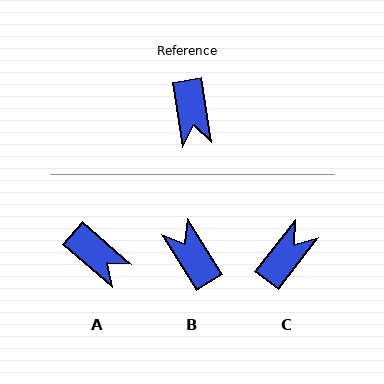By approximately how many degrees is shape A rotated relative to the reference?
Approximately 40 degrees counter-clockwise.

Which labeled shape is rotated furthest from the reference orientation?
B, about 157 degrees away.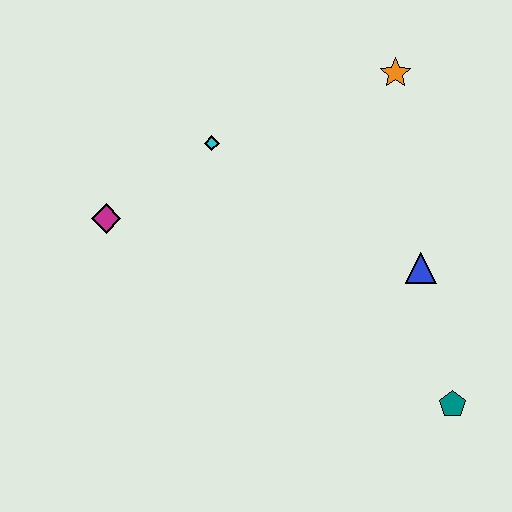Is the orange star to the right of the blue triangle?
No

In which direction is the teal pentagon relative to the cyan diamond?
The teal pentagon is below the cyan diamond.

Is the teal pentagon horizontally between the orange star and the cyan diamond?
No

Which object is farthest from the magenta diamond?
The teal pentagon is farthest from the magenta diamond.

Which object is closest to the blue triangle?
The teal pentagon is closest to the blue triangle.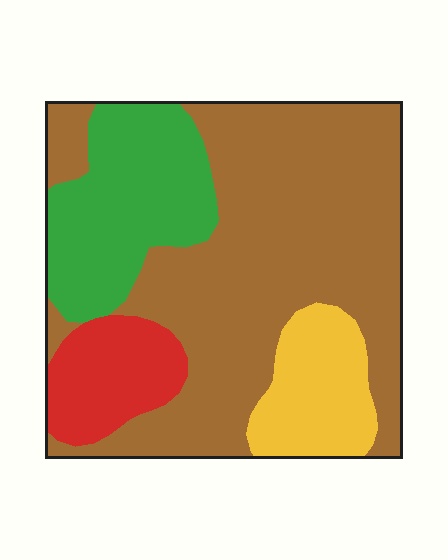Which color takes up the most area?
Brown, at roughly 55%.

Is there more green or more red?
Green.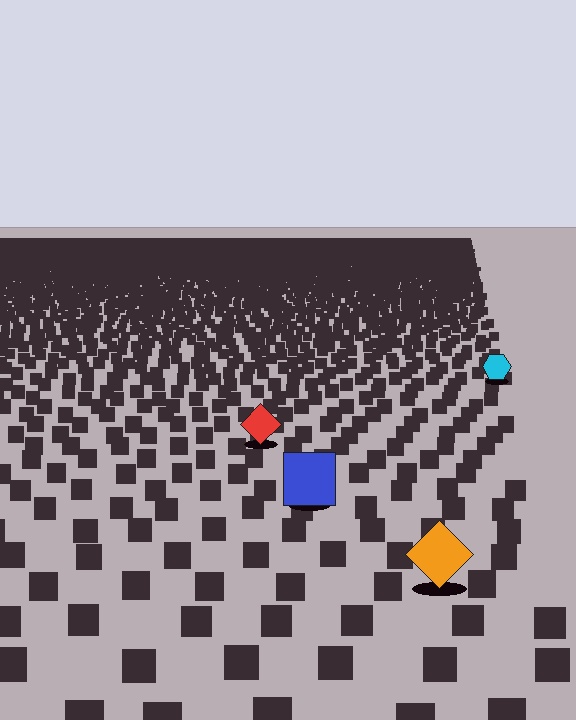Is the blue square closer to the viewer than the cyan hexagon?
Yes. The blue square is closer — you can tell from the texture gradient: the ground texture is coarser near it.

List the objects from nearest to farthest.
From nearest to farthest: the orange diamond, the blue square, the red diamond, the cyan hexagon.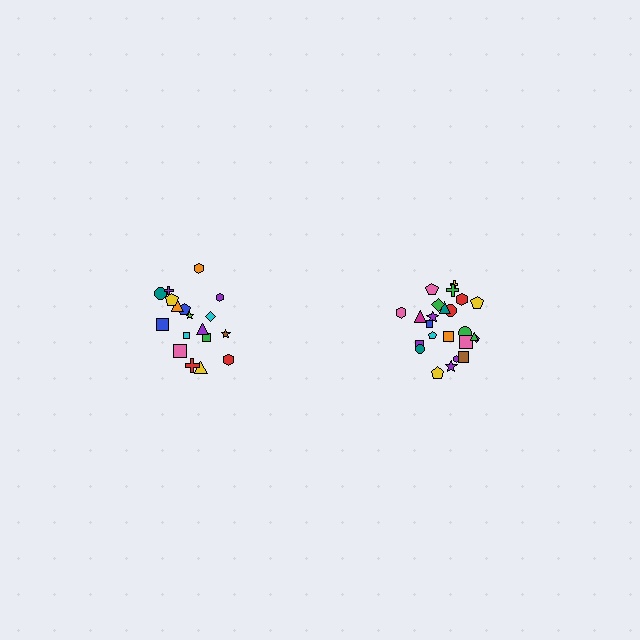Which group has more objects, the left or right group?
The right group.